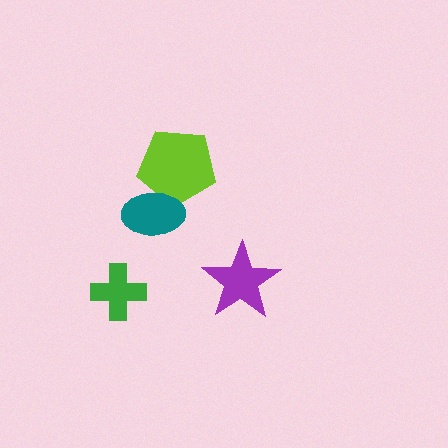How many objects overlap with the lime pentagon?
1 object overlaps with the lime pentagon.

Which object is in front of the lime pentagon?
The teal ellipse is in front of the lime pentagon.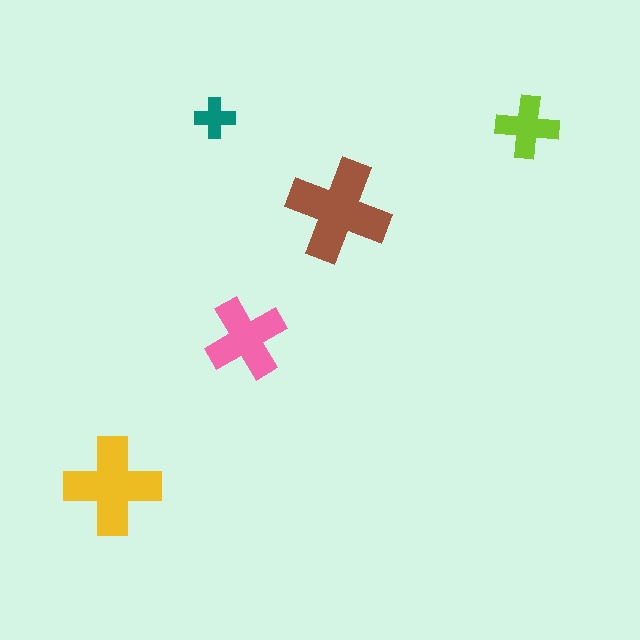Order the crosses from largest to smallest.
the brown one, the yellow one, the pink one, the lime one, the teal one.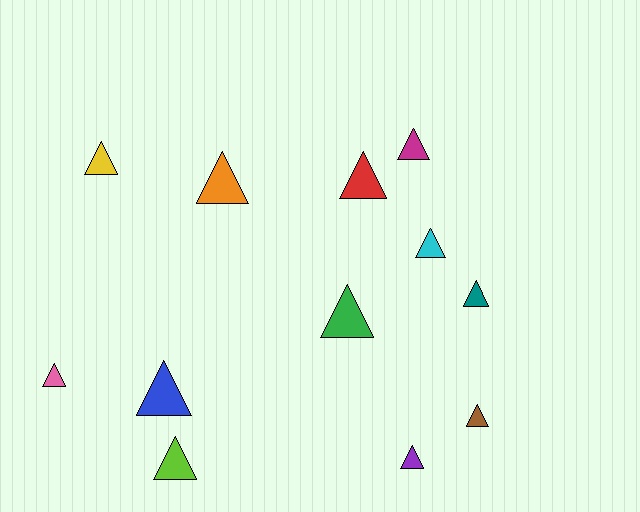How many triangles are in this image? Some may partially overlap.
There are 12 triangles.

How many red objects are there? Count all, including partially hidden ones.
There is 1 red object.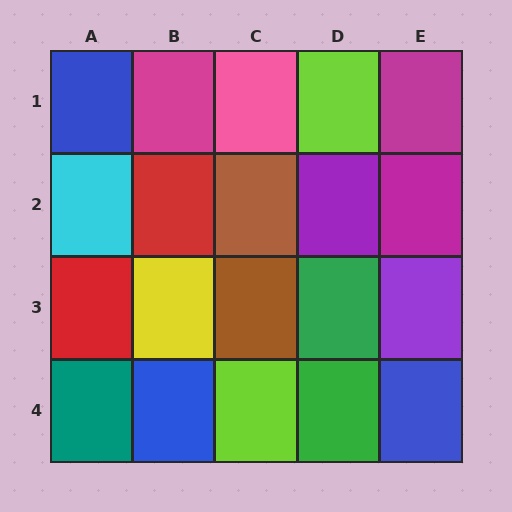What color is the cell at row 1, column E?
Magenta.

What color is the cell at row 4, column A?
Teal.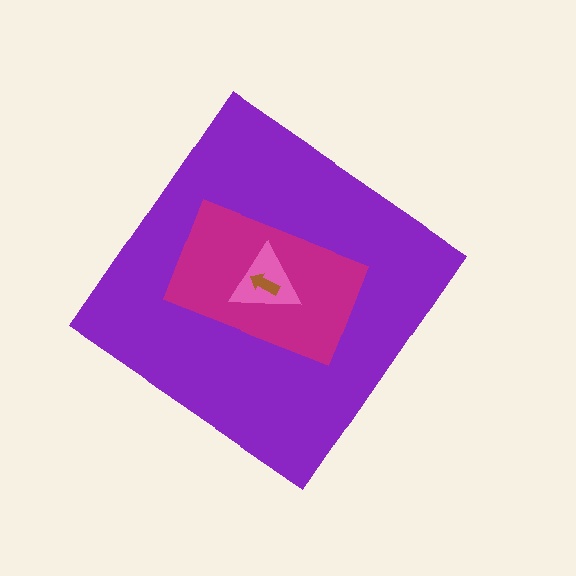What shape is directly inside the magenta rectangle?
The pink triangle.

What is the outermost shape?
The purple diamond.